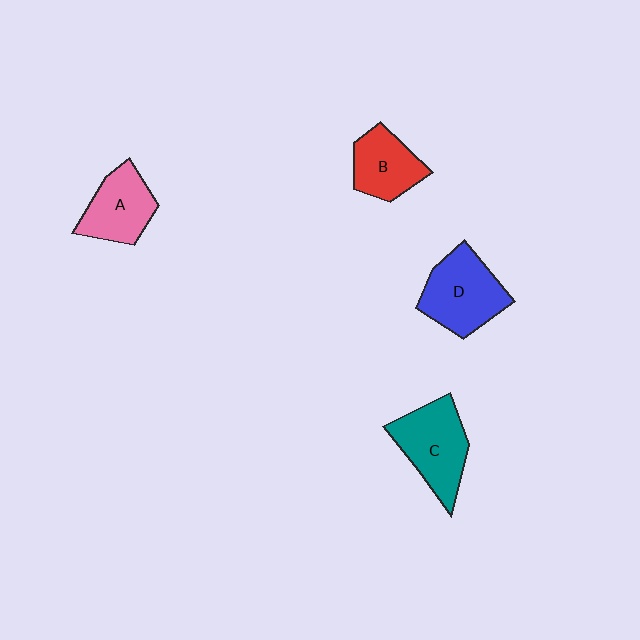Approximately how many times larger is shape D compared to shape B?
Approximately 1.4 times.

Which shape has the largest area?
Shape D (blue).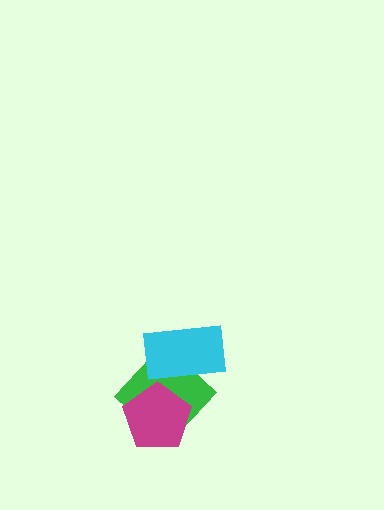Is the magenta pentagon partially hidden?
No, no other shape covers it.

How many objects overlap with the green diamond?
2 objects overlap with the green diamond.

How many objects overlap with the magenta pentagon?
1 object overlaps with the magenta pentagon.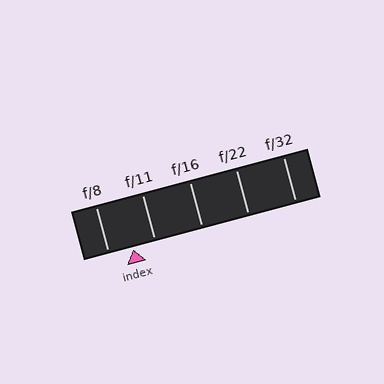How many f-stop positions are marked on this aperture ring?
There are 5 f-stop positions marked.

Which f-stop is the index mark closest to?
The index mark is closest to f/11.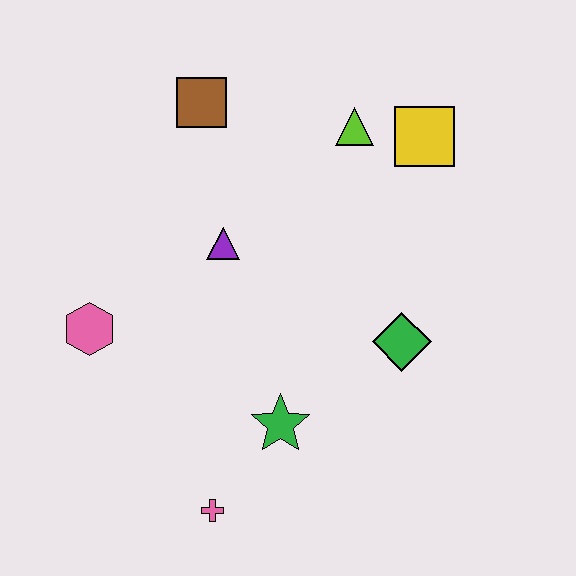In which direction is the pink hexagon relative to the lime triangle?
The pink hexagon is to the left of the lime triangle.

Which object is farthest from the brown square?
The pink cross is farthest from the brown square.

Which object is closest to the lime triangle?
The yellow square is closest to the lime triangle.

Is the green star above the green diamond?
No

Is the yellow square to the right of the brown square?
Yes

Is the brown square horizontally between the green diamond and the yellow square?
No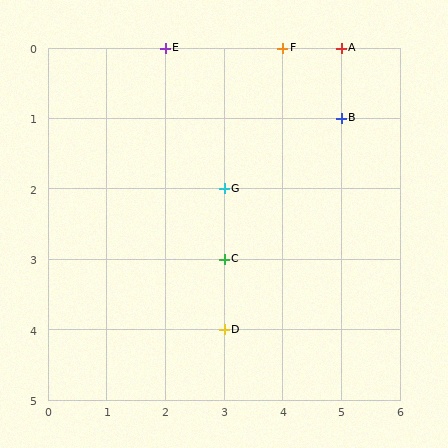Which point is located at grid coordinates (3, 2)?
Point G is at (3, 2).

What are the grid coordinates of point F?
Point F is at grid coordinates (4, 0).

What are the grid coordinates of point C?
Point C is at grid coordinates (3, 3).